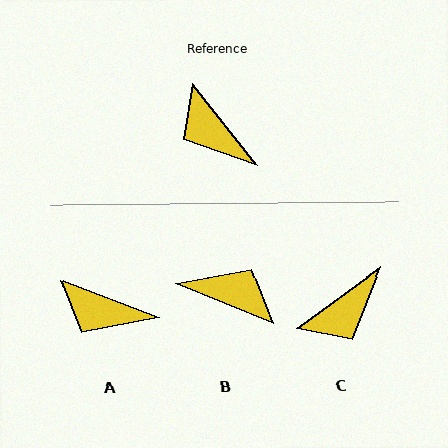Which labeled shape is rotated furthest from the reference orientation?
B, about 150 degrees away.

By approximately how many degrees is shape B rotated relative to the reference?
Approximately 150 degrees clockwise.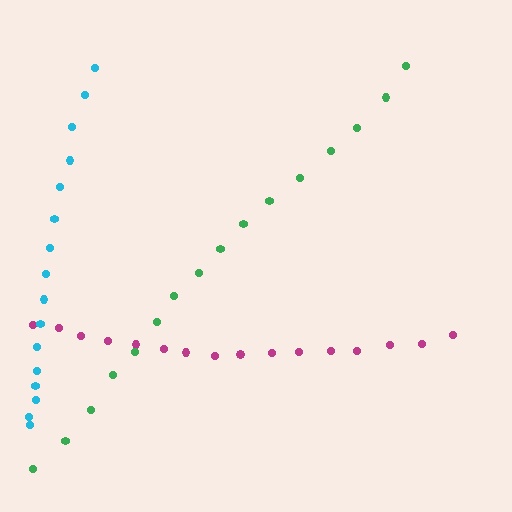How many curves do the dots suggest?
There are 3 distinct paths.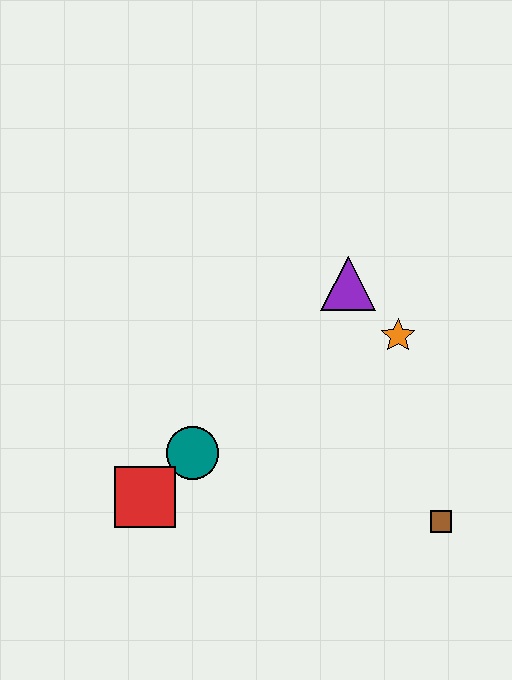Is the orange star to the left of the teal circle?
No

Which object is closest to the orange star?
The purple triangle is closest to the orange star.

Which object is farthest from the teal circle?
The brown square is farthest from the teal circle.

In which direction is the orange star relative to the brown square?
The orange star is above the brown square.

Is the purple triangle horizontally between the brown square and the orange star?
No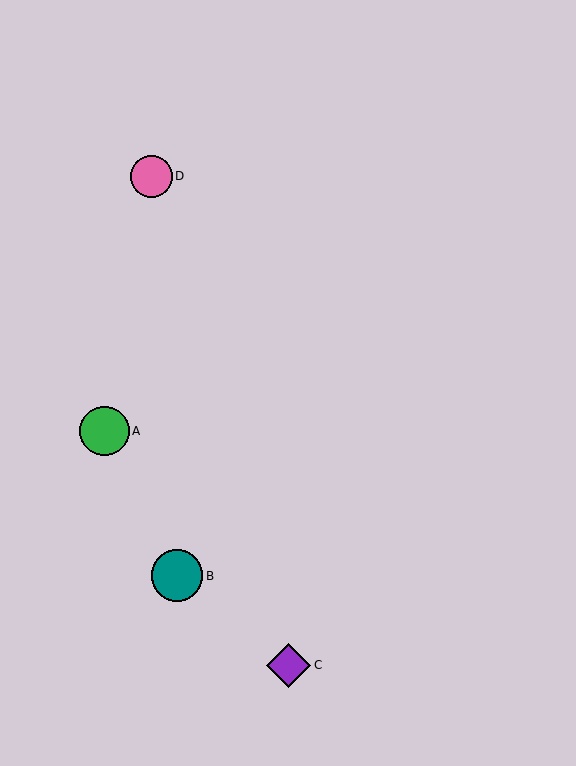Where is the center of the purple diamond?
The center of the purple diamond is at (289, 666).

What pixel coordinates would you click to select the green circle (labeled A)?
Click at (104, 431) to select the green circle A.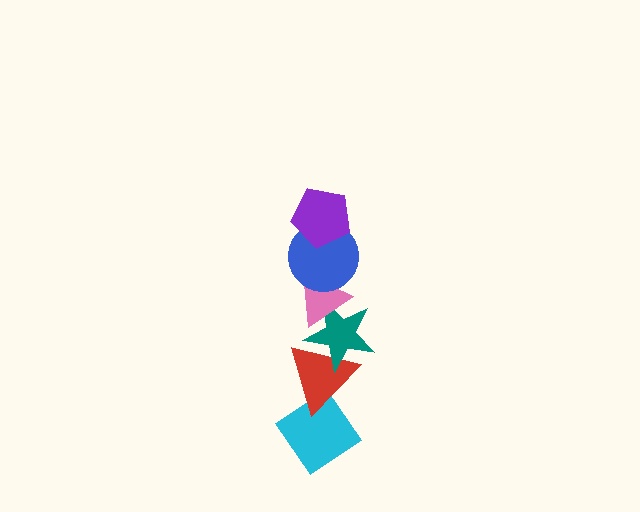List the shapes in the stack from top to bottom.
From top to bottom: the purple pentagon, the blue circle, the pink triangle, the teal star, the red triangle, the cyan diamond.